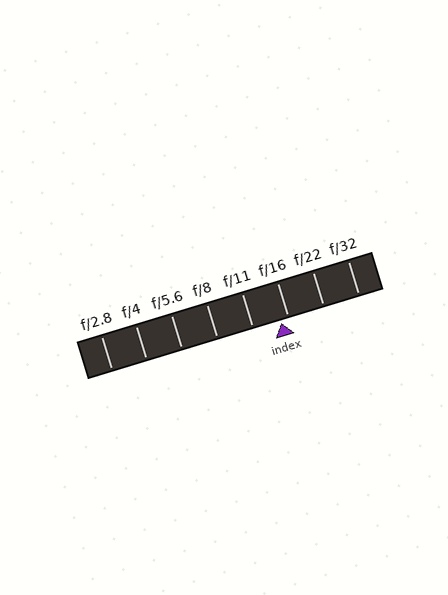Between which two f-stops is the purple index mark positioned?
The index mark is between f/11 and f/16.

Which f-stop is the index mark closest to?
The index mark is closest to f/16.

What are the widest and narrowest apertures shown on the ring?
The widest aperture shown is f/2.8 and the narrowest is f/32.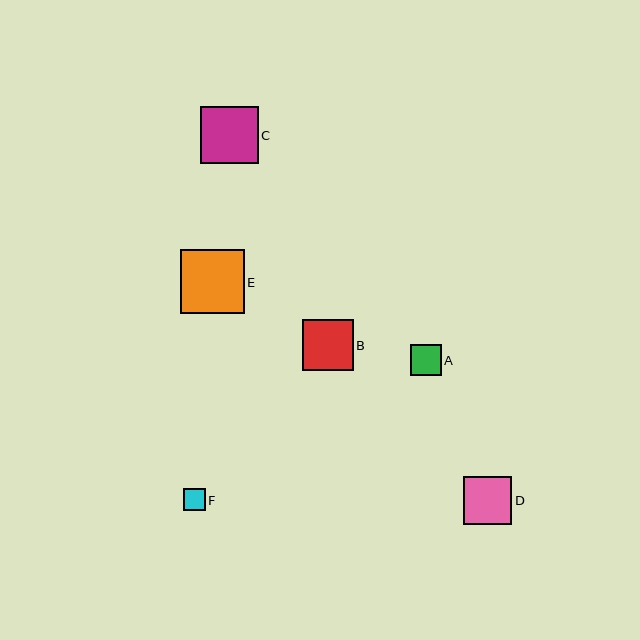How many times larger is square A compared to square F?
Square A is approximately 1.4 times the size of square F.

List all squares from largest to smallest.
From largest to smallest: E, C, B, D, A, F.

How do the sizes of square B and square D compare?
Square B and square D are approximately the same size.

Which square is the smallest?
Square F is the smallest with a size of approximately 22 pixels.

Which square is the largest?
Square E is the largest with a size of approximately 64 pixels.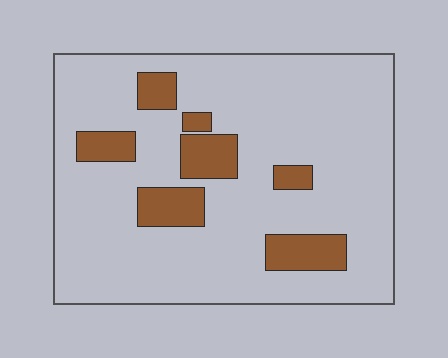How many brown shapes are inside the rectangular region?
7.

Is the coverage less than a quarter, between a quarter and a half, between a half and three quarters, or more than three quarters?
Less than a quarter.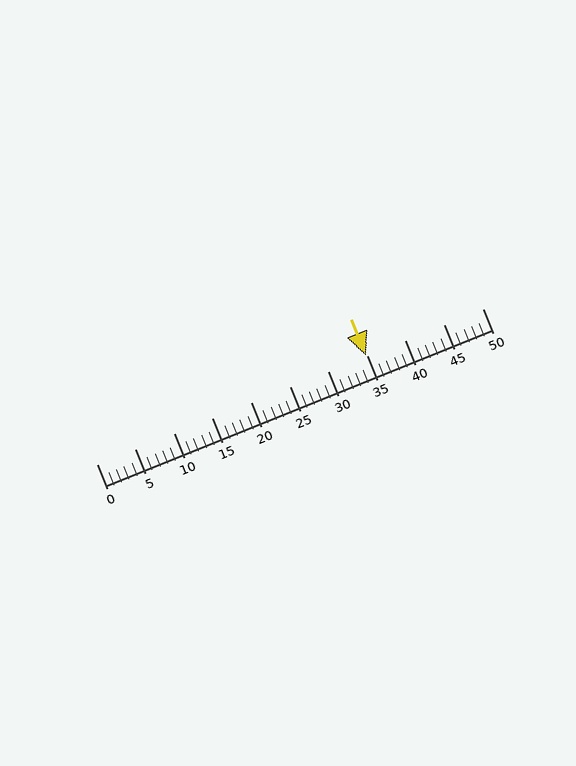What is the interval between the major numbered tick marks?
The major tick marks are spaced 5 units apart.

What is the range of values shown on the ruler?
The ruler shows values from 0 to 50.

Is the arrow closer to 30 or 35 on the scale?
The arrow is closer to 35.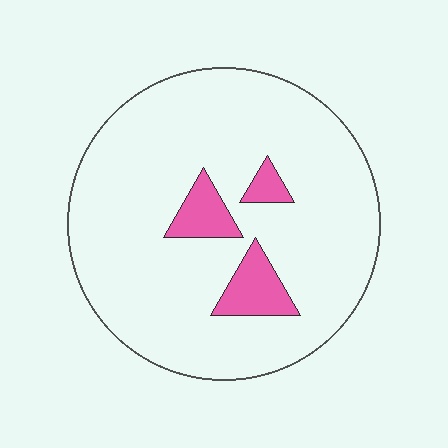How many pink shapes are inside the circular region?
3.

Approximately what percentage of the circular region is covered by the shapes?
Approximately 10%.